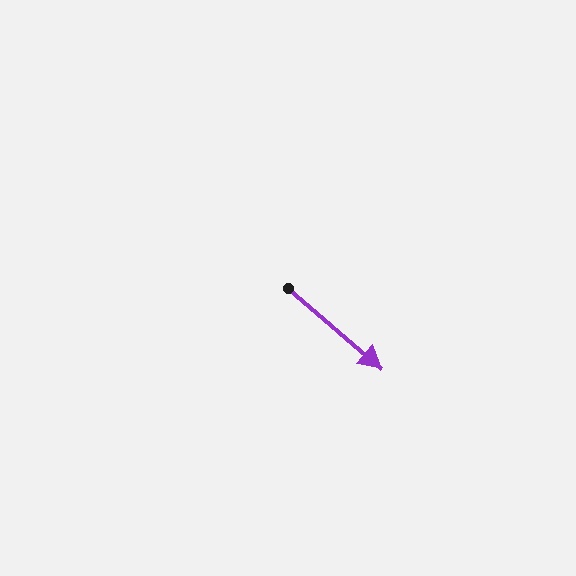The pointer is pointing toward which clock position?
Roughly 4 o'clock.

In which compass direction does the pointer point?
Southeast.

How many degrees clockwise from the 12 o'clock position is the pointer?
Approximately 131 degrees.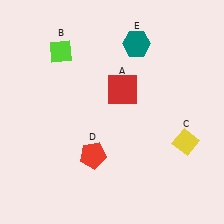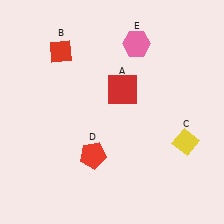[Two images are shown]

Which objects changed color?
B changed from lime to red. E changed from teal to pink.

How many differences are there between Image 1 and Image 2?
There are 2 differences between the two images.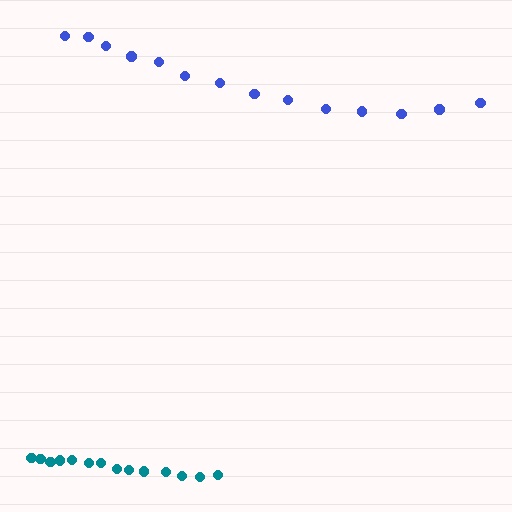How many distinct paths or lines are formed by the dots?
There are 2 distinct paths.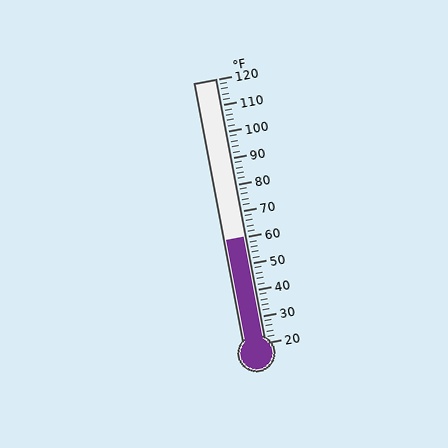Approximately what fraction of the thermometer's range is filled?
The thermometer is filled to approximately 40% of its range.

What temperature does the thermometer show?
The thermometer shows approximately 60°F.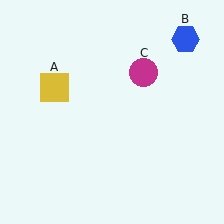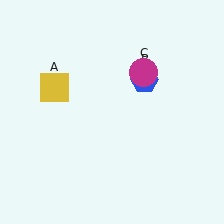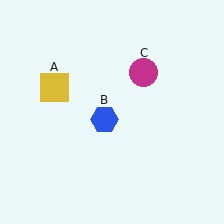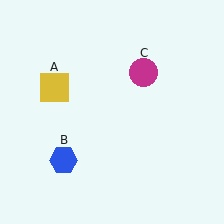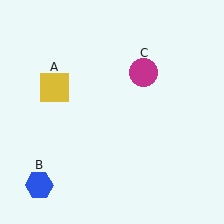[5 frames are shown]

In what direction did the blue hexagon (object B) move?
The blue hexagon (object B) moved down and to the left.